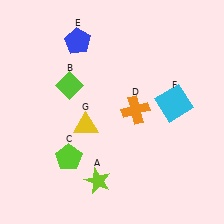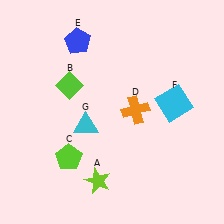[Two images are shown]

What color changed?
The triangle (G) changed from yellow in Image 1 to cyan in Image 2.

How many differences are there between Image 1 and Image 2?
There is 1 difference between the two images.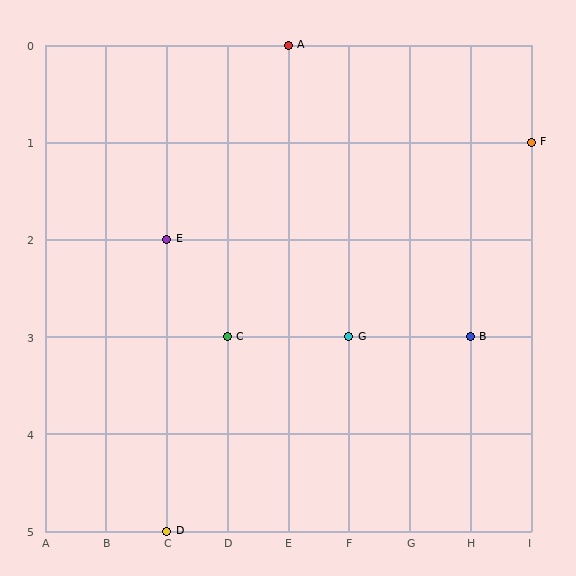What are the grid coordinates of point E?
Point E is at grid coordinates (C, 2).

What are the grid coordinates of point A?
Point A is at grid coordinates (E, 0).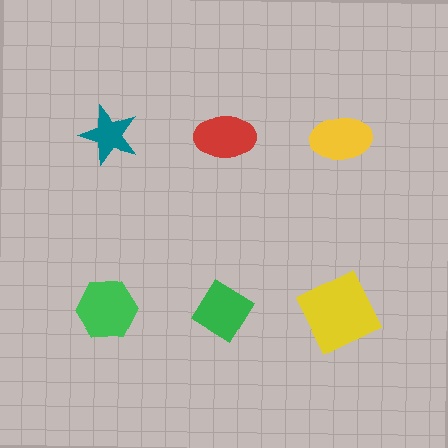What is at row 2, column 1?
A green hexagon.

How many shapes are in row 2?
3 shapes.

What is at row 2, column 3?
A yellow square.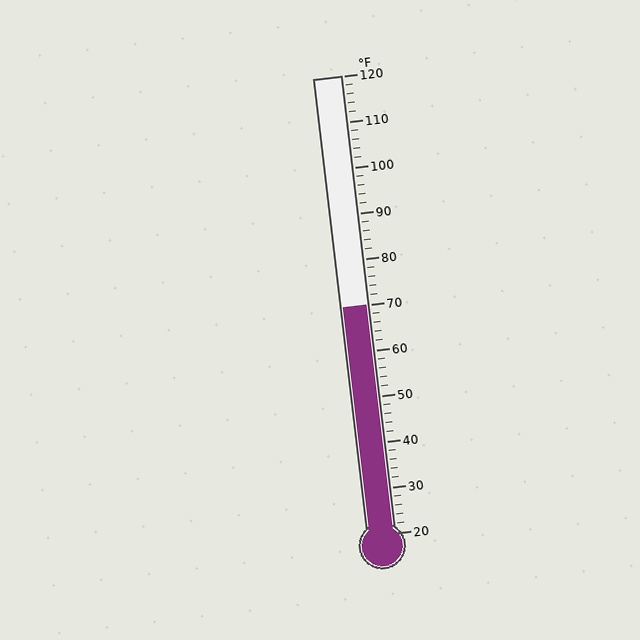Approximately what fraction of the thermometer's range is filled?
The thermometer is filled to approximately 50% of its range.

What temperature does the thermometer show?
The thermometer shows approximately 70°F.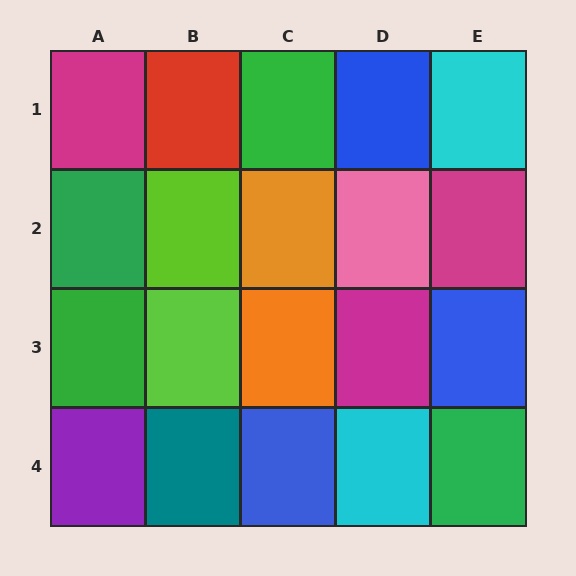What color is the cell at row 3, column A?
Green.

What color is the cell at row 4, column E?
Green.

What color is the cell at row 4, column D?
Cyan.